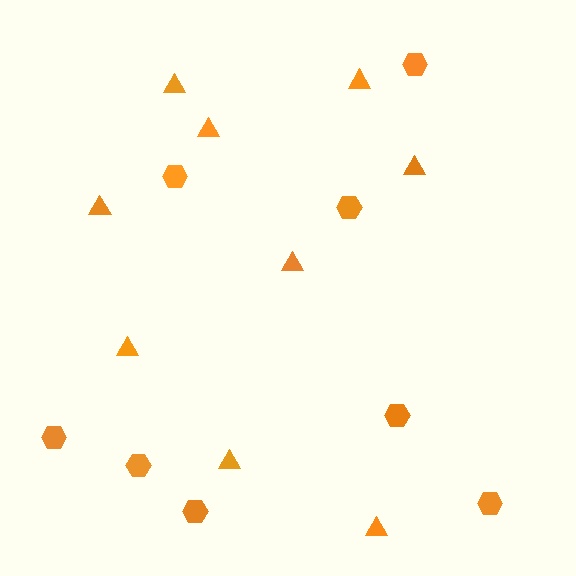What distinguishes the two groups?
There are 2 groups: one group of triangles (9) and one group of hexagons (8).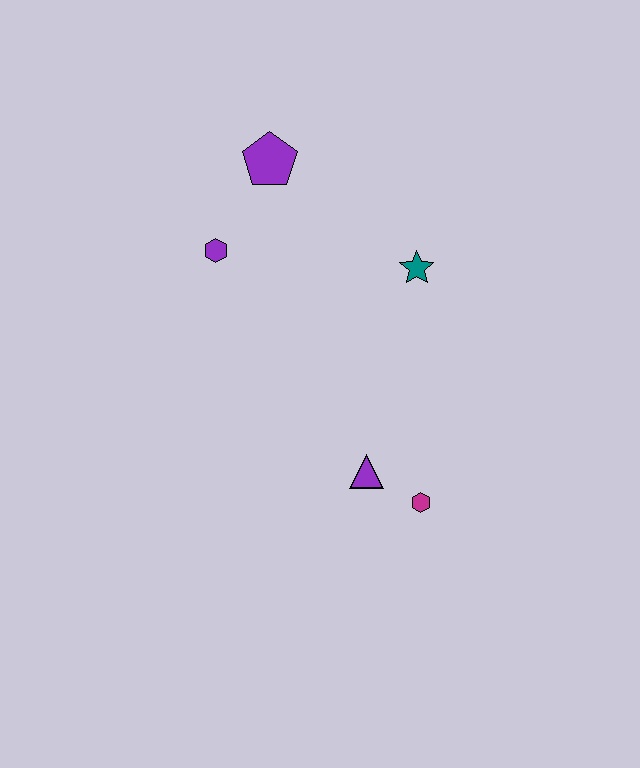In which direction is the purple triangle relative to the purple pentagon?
The purple triangle is below the purple pentagon.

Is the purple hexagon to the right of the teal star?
No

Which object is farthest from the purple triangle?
The purple pentagon is farthest from the purple triangle.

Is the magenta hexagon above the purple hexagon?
No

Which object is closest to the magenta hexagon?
The purple triangle is closest to the magenta hexagon.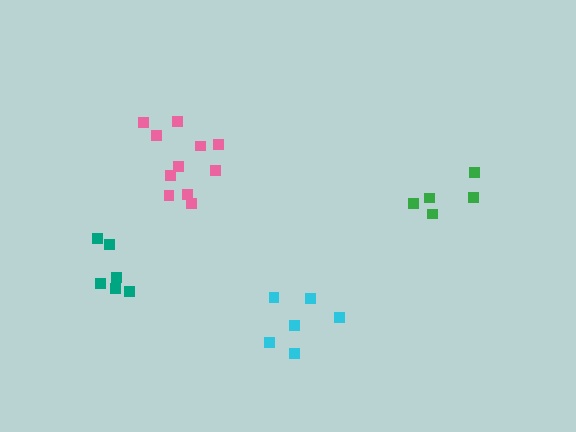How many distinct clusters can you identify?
There are 4 distinct clusters.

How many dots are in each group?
Group 1: 6 dots, Group 2: 11 dots, Group 3: 5 dots, Group 4: 6 dots (28 total).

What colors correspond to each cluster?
The clusters are colored: cyan, pink, green, teal.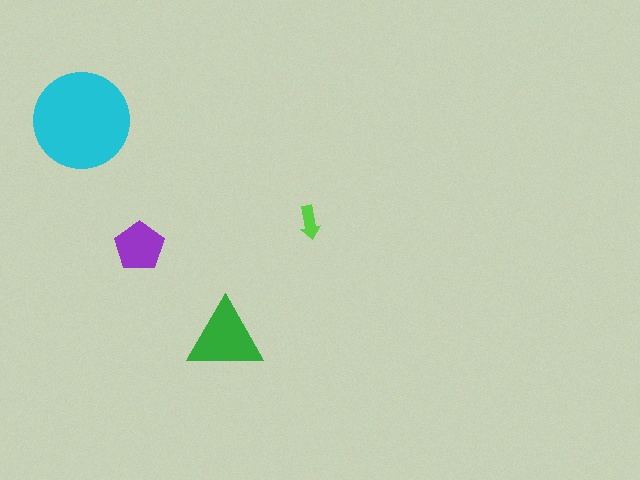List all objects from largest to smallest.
The cyan circle, the green triangle, the purple pentagon, the lime arrow.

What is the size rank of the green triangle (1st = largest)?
2nd.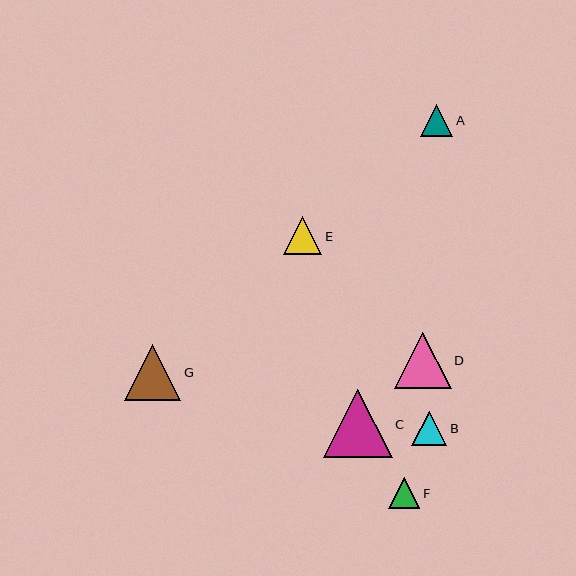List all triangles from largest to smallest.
From largest to smallest: C, D, G, E, B, A, F.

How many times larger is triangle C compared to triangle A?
Triangle C is approximately 2.1 times the size of triangle A.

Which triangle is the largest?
Triangle C is the largest with a size of approximately 68 pixels.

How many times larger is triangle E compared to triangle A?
Triangle E is approximately 1.2 times the size of triangle A.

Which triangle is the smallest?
Triangle F is the smallest with a size of approximately 31 pixels.